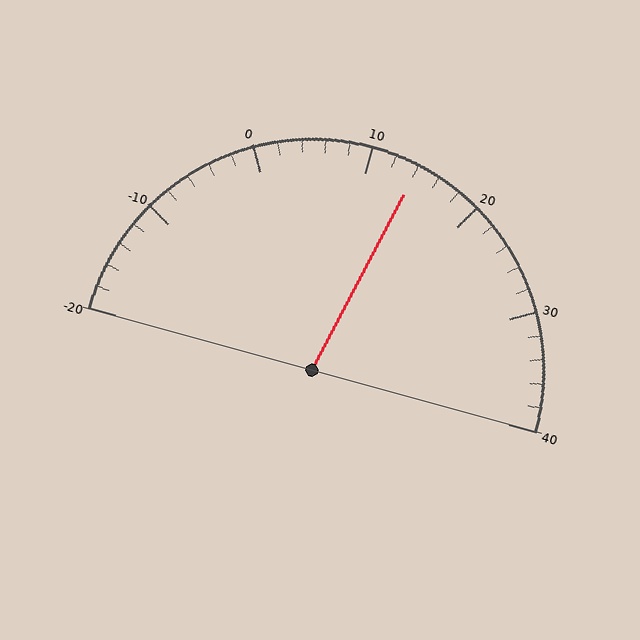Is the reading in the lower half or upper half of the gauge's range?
The reading is in the upper half of the range (-20 to 40).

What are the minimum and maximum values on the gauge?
The gauge ranges from -20 to 40.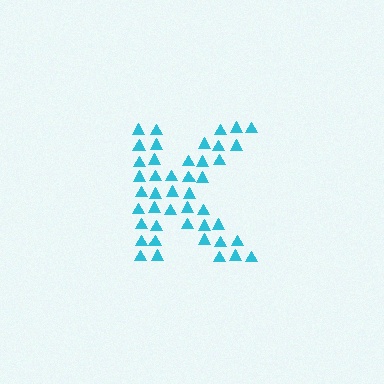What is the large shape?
The large shape is the letter K.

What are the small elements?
The small elements are triangles.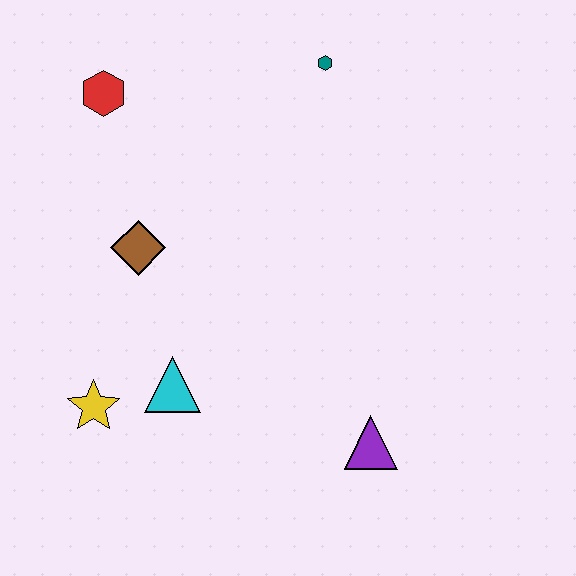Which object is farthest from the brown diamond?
The purple triangle is farthest from the brown diamond.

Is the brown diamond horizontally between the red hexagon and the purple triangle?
Yes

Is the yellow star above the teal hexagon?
No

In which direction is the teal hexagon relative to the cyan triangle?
The teal hexagon is above the cyan triangle.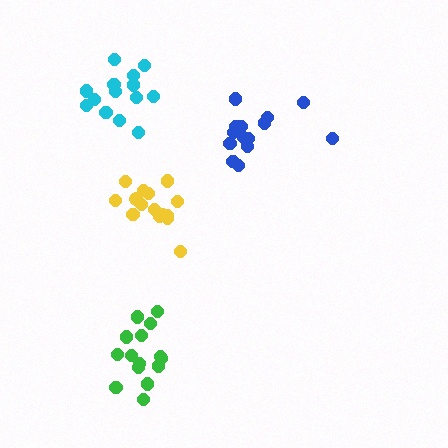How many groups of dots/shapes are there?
There are 4 groups.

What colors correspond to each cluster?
The clusters are colored: yellow, cyan, blue, green.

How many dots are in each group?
Group 1: 15 dots, Group 2: 14 dots, Group 3: 14 dots, Group 4: 15 dots (58 total).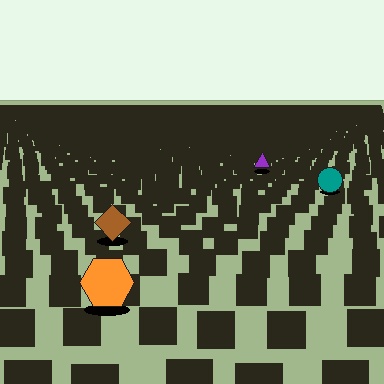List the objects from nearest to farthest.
From nearest to farthest: the orange hexagon, the brown diamond, the teal circle, the purple triangle.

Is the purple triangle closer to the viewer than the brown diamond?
No. The brown diamond is closer — you can tell from the texture gradient: the ground texture is coarser near it.